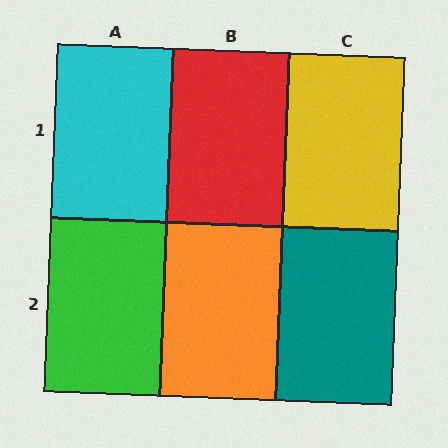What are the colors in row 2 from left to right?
Green, orange, teal.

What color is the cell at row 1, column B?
Red.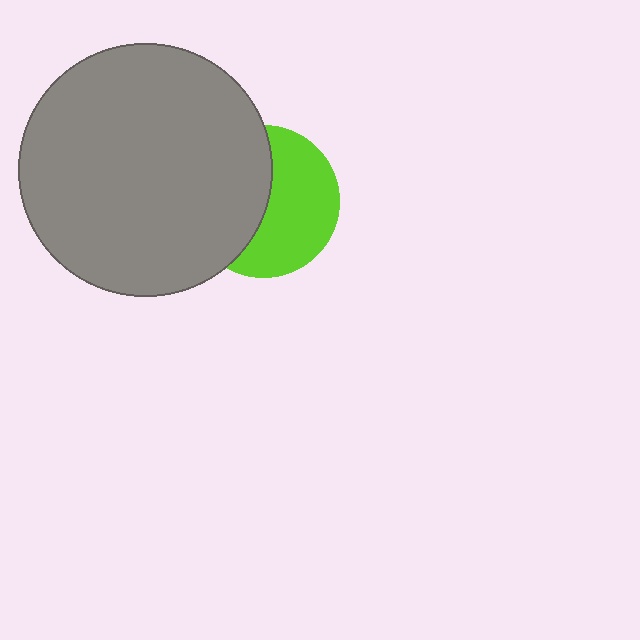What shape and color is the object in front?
The object in front is a gray circle.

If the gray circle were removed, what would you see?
You would see the complete lime circle.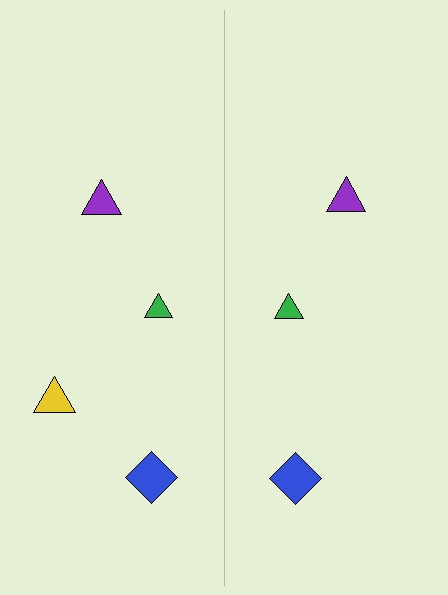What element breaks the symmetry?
A yellow triangle is missing from the right side.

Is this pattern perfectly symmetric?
No, the pattern is not perfectly symmetric. A yellow triangle is missing from the right side.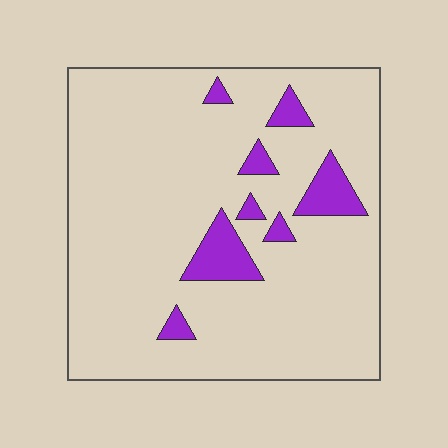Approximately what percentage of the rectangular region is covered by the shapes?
Approximately 10%.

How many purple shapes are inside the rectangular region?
8.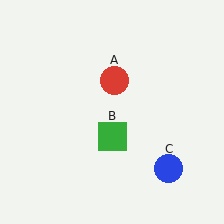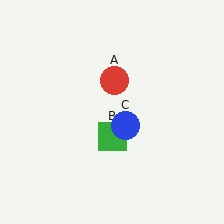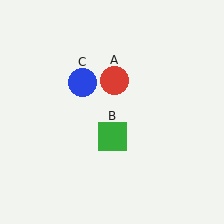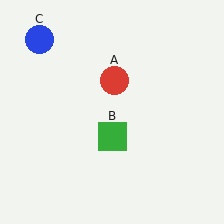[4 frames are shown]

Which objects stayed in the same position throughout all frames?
Red circle (object A) and green square (object B) remained stationary.